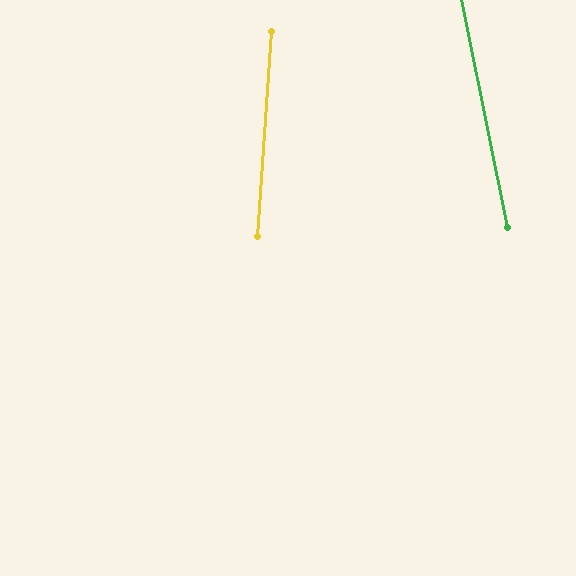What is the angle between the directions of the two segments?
Approximately 15 degrees.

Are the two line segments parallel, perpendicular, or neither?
Neither parallel nor perpendicular — they differ by about 15°.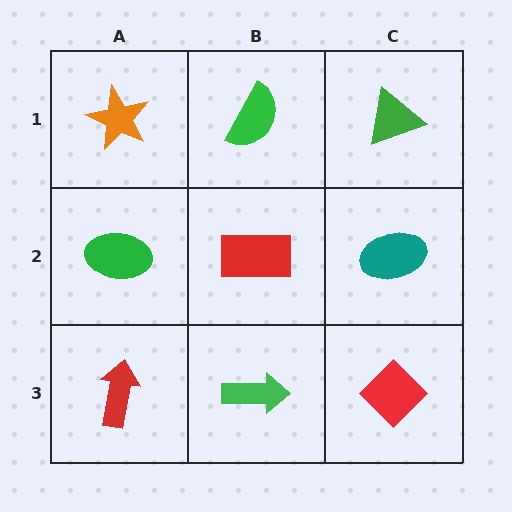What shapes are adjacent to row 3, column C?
A teal ellipse (row 2, column C), a green arrow (row 3, column B).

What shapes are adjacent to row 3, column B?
A red rectangle (row 2, column B), a red arrow (row 3, column A), a red diamond (row 3, column C).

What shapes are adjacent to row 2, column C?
A green triangle (row 1, column C), a red diamond (row 3, column C), a red rectangle (row 2, column B).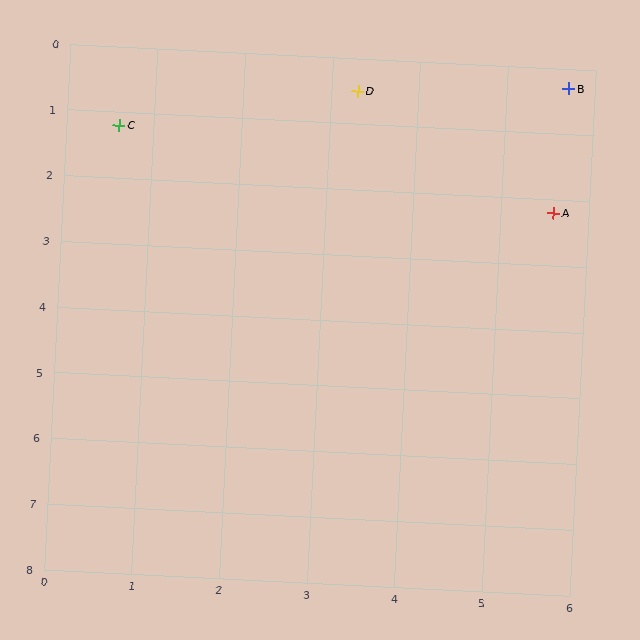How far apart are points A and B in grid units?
Points A and B are about 1.9 grid units apart.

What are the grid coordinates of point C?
Point C is at approximately (0.6, 1.2).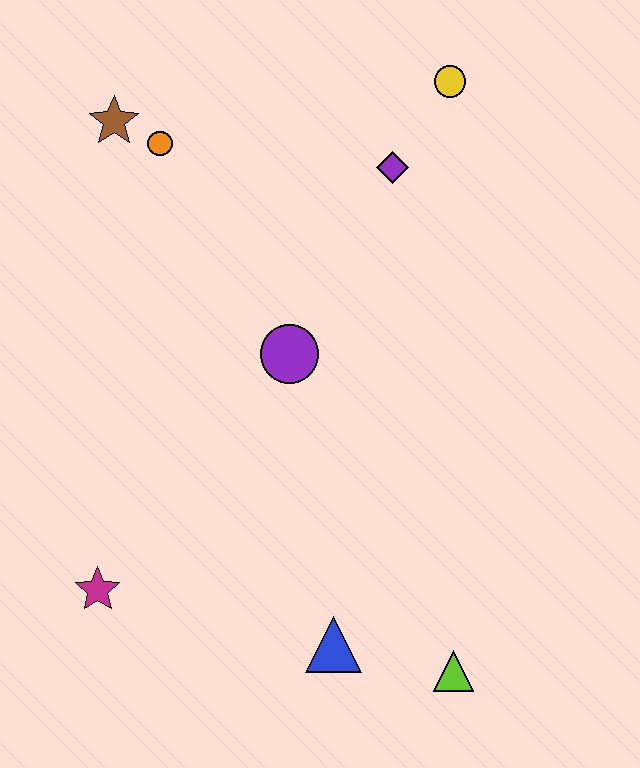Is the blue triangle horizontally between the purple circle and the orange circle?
No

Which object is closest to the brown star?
The orange circle is closest to the brown star.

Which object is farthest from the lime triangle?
The brown star is farthest from the lime triangle.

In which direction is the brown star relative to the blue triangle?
The brown star is above the blue triangle.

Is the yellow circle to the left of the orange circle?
No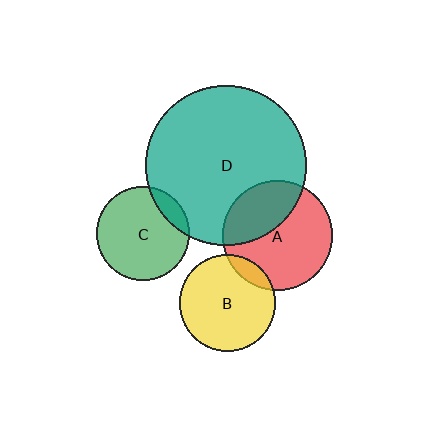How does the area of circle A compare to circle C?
Approximately 1.4 times.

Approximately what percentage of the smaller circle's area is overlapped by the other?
Approximately 10%.